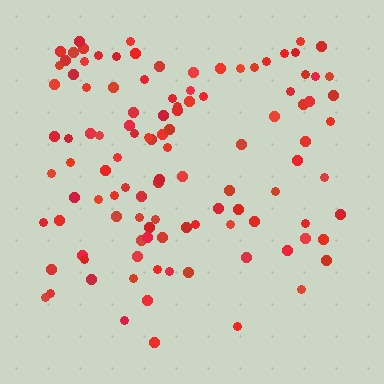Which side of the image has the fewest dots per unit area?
The bottom.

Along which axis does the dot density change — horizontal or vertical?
Vertical.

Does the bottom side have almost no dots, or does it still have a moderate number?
Still a moderate number, just noticeably fewer than the top.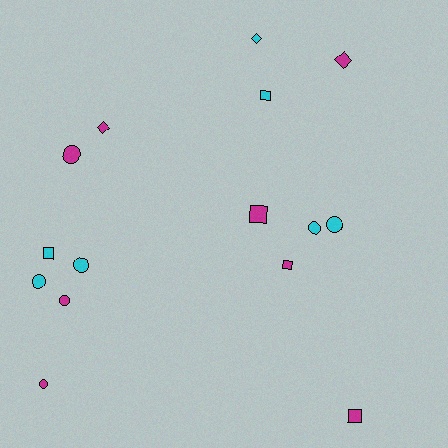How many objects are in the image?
There are 15 objects.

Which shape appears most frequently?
Circle, with 7 objects.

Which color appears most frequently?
Magenta, with 8 objects.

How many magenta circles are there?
There are 3 magenta circles.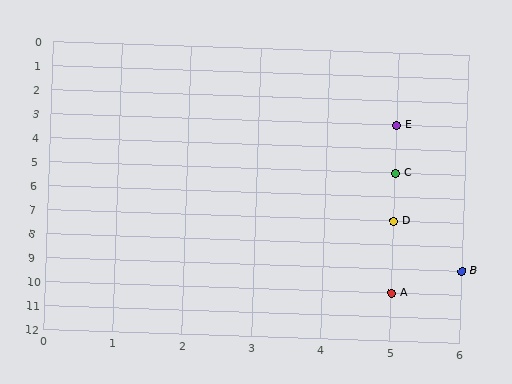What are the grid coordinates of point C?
Point C is at grid coordinates (5, 5).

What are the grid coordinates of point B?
Point B is at grid coordinates (6, 9).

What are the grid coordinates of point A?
Point A is at grid coordinates (5, 10).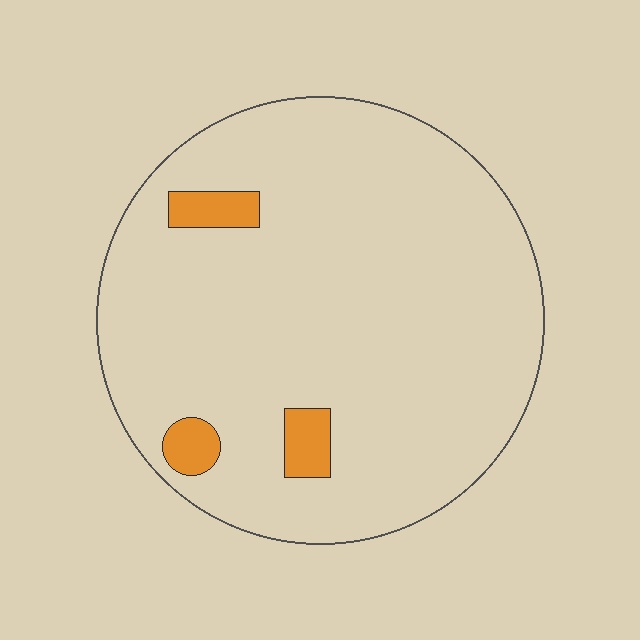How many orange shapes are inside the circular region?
3.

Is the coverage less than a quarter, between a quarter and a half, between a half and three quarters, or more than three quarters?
Less than a quarter.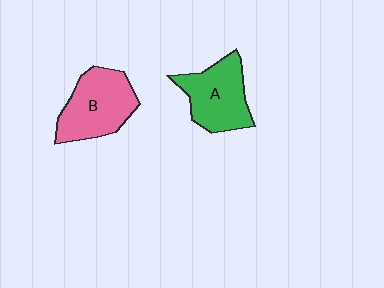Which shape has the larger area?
Shape B (pink).